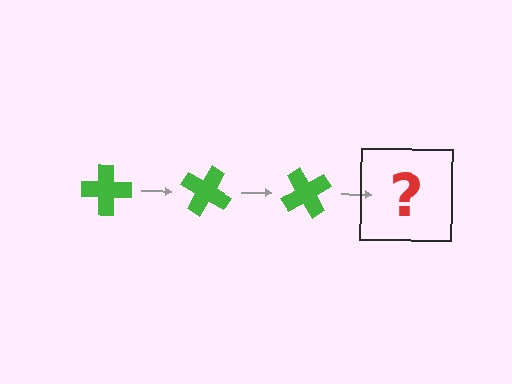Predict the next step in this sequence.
The next step is a green cross rotated 90 degrees.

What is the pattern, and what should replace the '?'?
The pattern is that the cross rotates 30 degrees each step. The '?' should be a green cross rotated 90 degrees.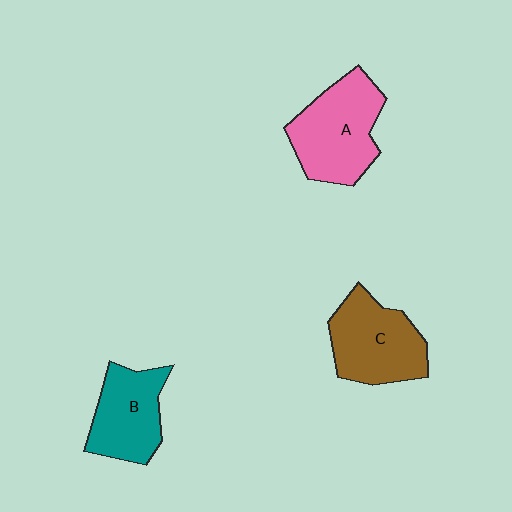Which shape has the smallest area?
Shape B (teal).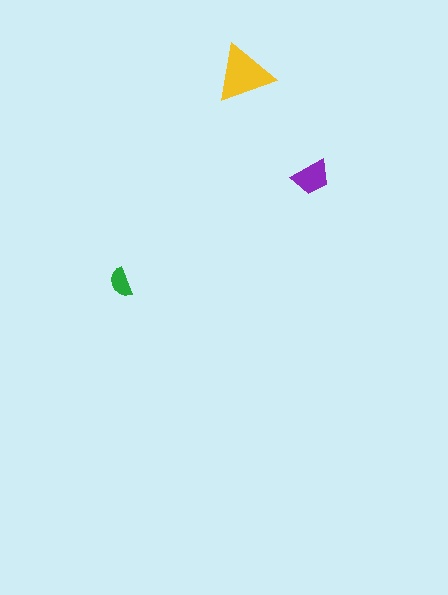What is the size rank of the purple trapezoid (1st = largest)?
2nd.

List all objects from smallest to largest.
The green semicircle, the purple trapezoid, the yellow triangle.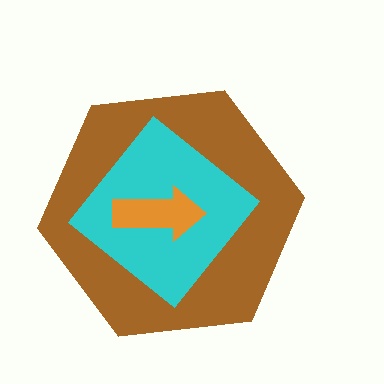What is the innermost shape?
The orange arrow.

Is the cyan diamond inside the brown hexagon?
Yes.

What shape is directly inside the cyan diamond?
The orange arrow.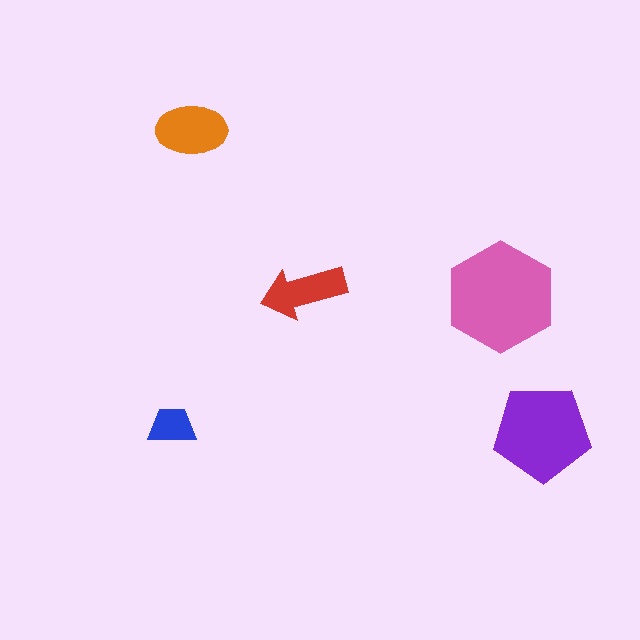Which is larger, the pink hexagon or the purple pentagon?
The pink hexagon.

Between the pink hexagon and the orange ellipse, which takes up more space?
The pink hexagon.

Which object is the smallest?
The blue trapezoid.